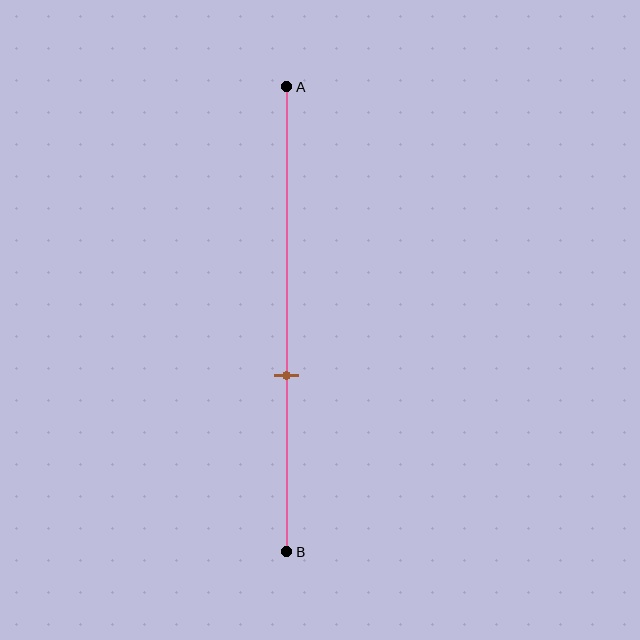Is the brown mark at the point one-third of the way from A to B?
No, the mark is at about 60% from A, not at the 33% one-third point.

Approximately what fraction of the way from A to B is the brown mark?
The brown mark is approximately 60% of the way from A to B.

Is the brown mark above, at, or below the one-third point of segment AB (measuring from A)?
The brown mark is below the one-third point of segment AB.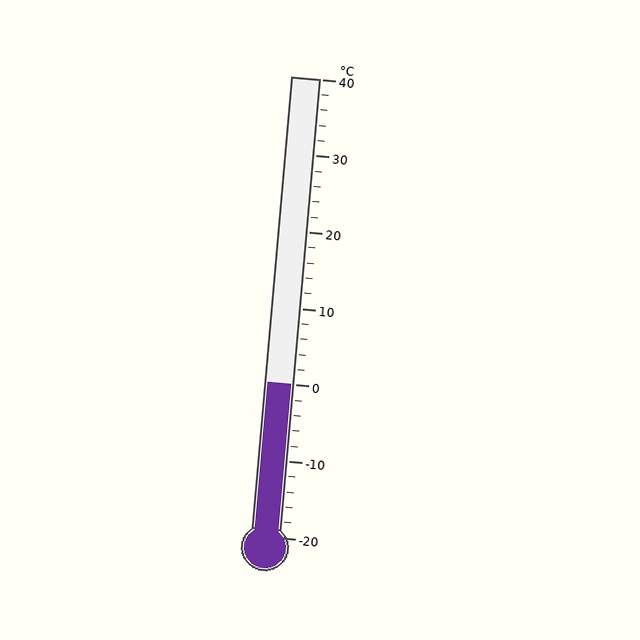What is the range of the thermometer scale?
The thermometer scale ranges from -20°C to 40°C.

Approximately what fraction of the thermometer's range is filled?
The thermometer is filled to approximately 35% of its range.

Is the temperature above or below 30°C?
The temperature is below 30°C.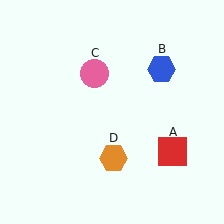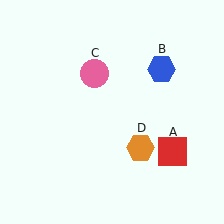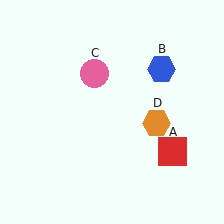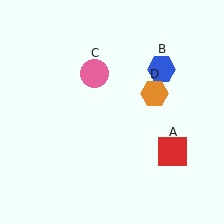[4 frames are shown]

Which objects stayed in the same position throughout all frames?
Red square (object A) and blue hexagon (object B) and pink circle (object C) remained stationary.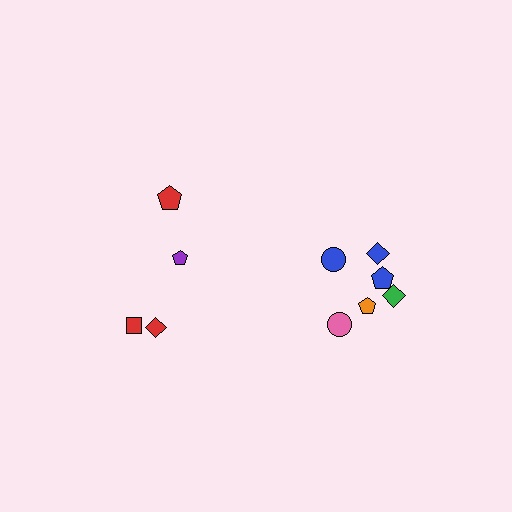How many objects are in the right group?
There are 6 objects.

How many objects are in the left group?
There are 4 objects.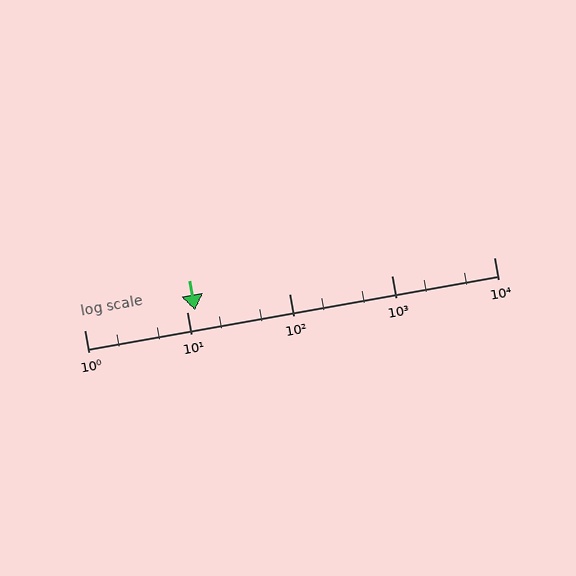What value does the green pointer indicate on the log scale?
The pointer indicates approximately 12.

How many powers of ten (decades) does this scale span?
The scale spans 4 decades, from 1 to 10000.